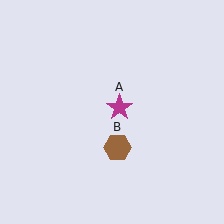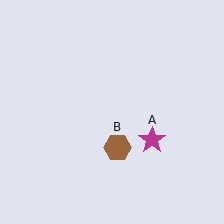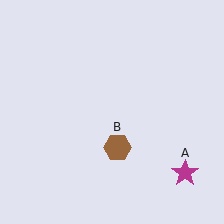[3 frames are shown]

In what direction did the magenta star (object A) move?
The magenta star (object A) moved down and to the right.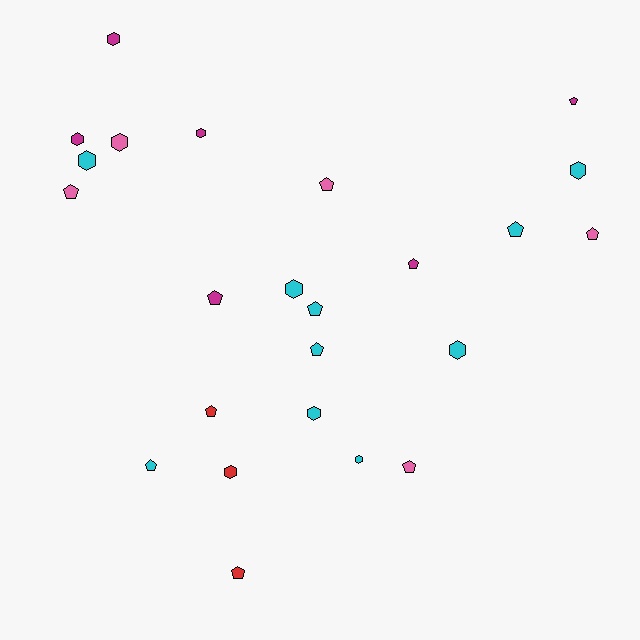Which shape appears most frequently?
Pentagon, with 13 objects.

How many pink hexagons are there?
There is 1 pink hexagon.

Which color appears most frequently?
Cyan, with 10 objects.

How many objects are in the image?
There are 24 objects.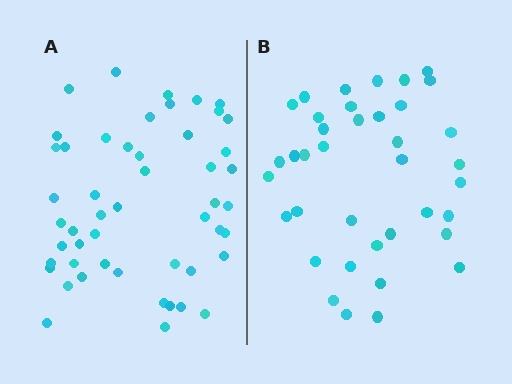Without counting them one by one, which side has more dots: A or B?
Region A (the left region) has more dots.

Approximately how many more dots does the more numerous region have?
Region A has roughly 12 or so more dots than region B.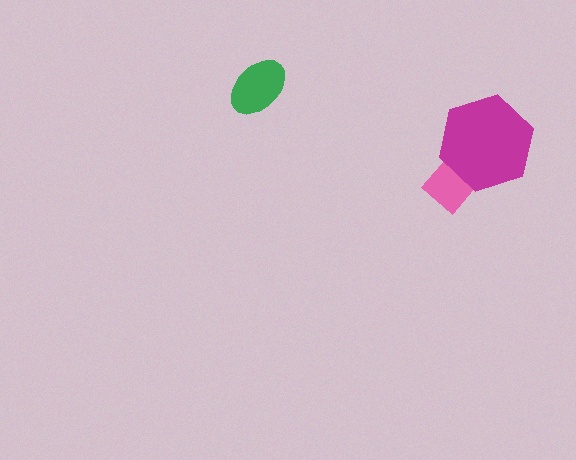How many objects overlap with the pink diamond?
1 object overlaps with the pink diamond.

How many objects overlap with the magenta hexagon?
1 object overlaps with the magenta hexagon.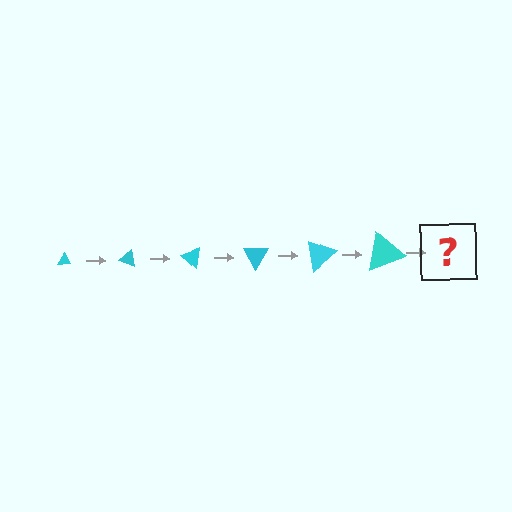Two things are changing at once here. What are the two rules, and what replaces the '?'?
The two rules are that the triangle grows larger each step and it rotates 20 degrees each step. The '?' should be a triangle, larger than the previous one and rotated 120 degrees from the start.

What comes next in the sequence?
The next element should be a triangle, larger than the previous one and rotated 120 degrees from the start.